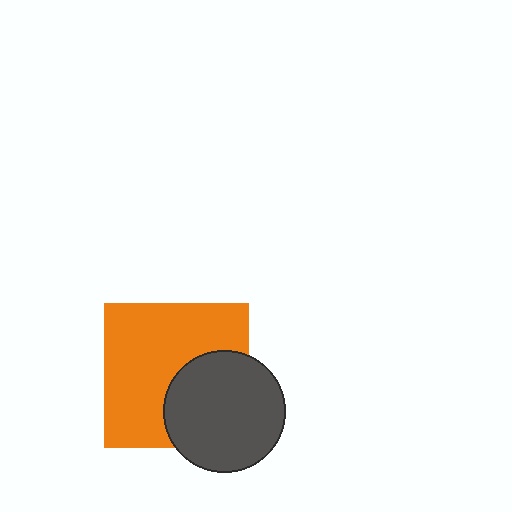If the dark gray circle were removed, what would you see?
You would see the complete orange square.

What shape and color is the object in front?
The object in front is a dark gray circle.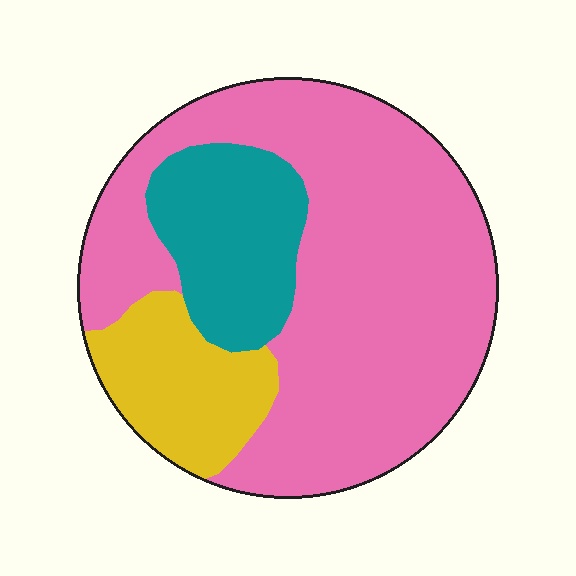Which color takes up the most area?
Pink, at roughly 65%.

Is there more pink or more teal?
Pink.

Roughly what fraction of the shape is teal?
Teal takes up between a sixth and a third of the shape.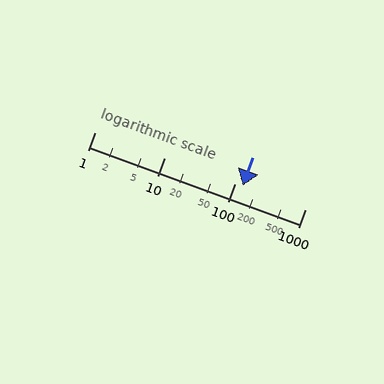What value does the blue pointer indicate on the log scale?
The pointer indicates approximately 130.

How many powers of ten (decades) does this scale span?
The scale spans 3 decades, from 1 to 1000.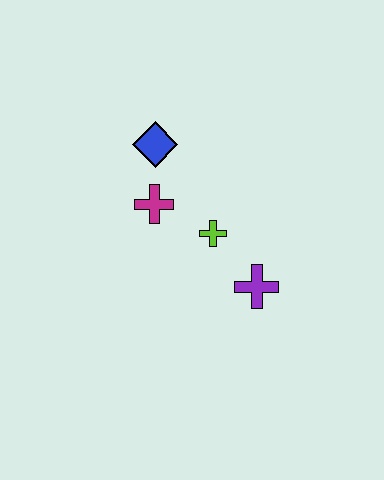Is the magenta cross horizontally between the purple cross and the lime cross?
No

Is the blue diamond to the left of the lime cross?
Yes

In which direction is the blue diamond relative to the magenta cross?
The blue diamond is above the magenta cross.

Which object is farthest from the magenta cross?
The purple cross is farthest from the magenta cross.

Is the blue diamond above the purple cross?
Yes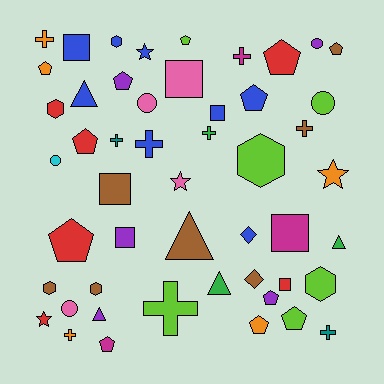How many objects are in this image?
There are 50 objects.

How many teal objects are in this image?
There are 2 teal objects.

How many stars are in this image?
There are 4 stars.